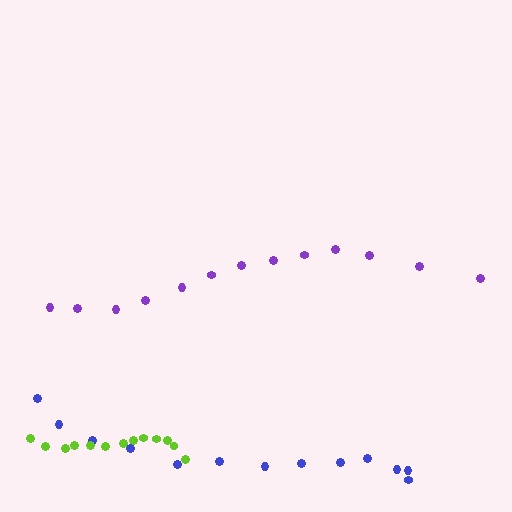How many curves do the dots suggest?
There are 3 distinct paths.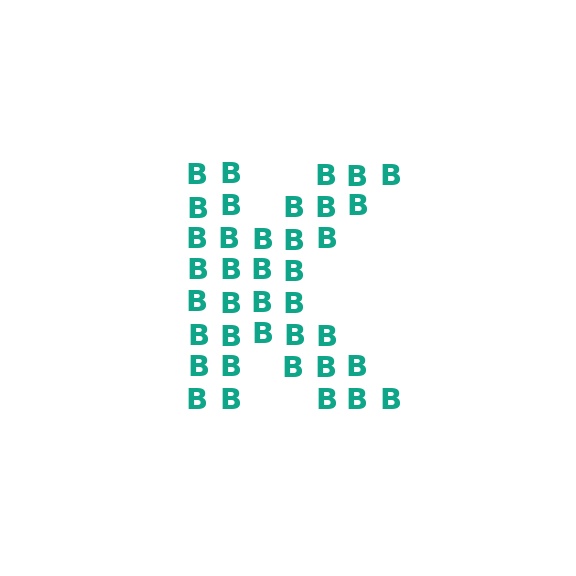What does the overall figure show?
The overall figure shows the letter K.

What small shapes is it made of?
It is made of small letter B's.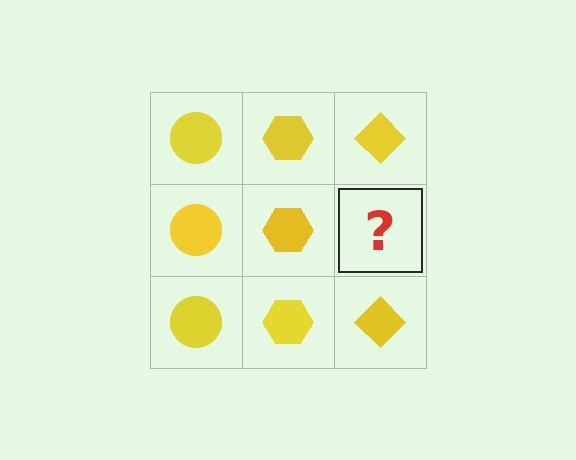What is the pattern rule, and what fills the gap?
The rule is that each column has a consistent shape. The gap should be filled with a yellow diamond.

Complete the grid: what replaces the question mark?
The question mark should be replaced with a yellow diamond.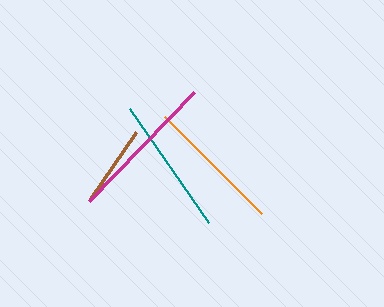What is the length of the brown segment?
The brown segment is approximately 81 pixels long.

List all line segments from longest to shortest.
From longest to shortest: magenta, teal, orange, brown.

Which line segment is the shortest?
The brown line is the shortest at approximately 81 pixels.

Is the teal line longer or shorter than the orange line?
The teal line is longer than the orange line.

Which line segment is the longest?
The magenta line is the longest at approximately 152 pixels.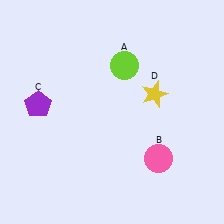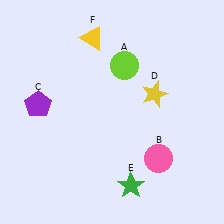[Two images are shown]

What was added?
A green star (E), a yellow triangle (F) were added in Image 2.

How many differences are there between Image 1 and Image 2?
There are 2 differences between the two images.